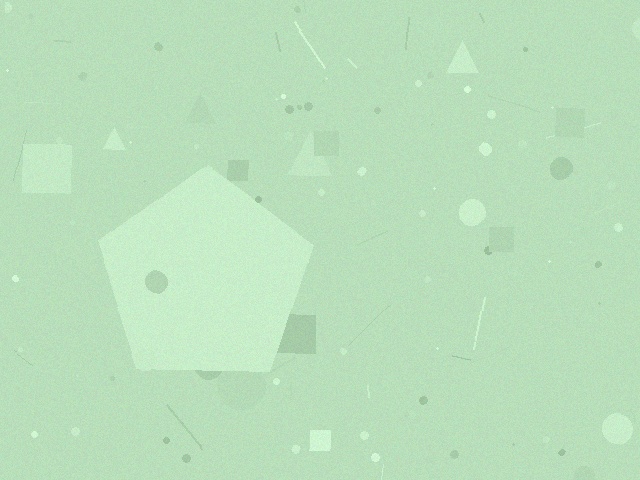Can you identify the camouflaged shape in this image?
The camouflaged shape is a pentagon.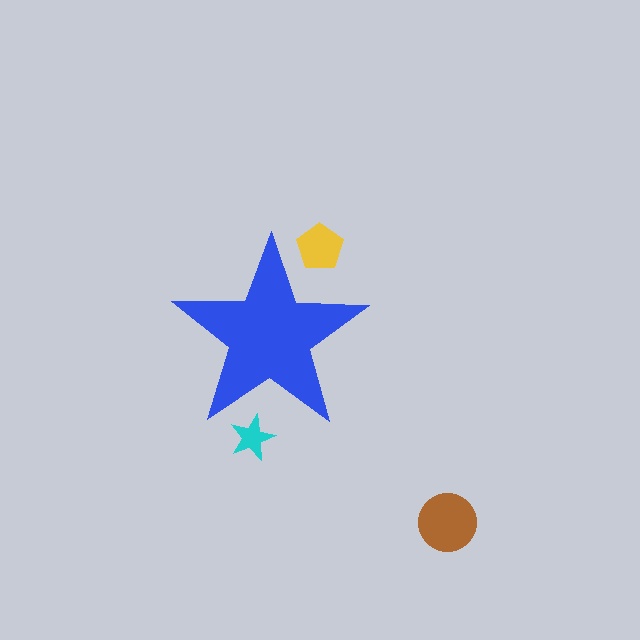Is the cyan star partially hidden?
Yes, the cyan star is partially hidden behind the blue star.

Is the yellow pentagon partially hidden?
Yes, the yellow pentagon is partially hidden behind the blue star.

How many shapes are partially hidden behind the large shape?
2 shapes are partially hidden.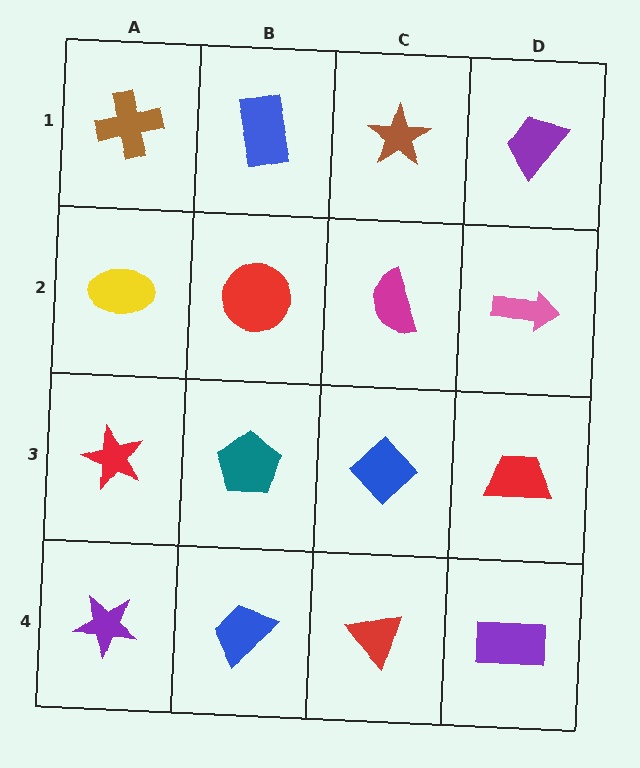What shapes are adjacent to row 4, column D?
A red trapezoid (row 3, column D), a red triangle (row 4, column C).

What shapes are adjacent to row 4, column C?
A blue diamond (row 3, column C), a blue trapezoid (row 4, column B), a purple rectangle (row 4, column D).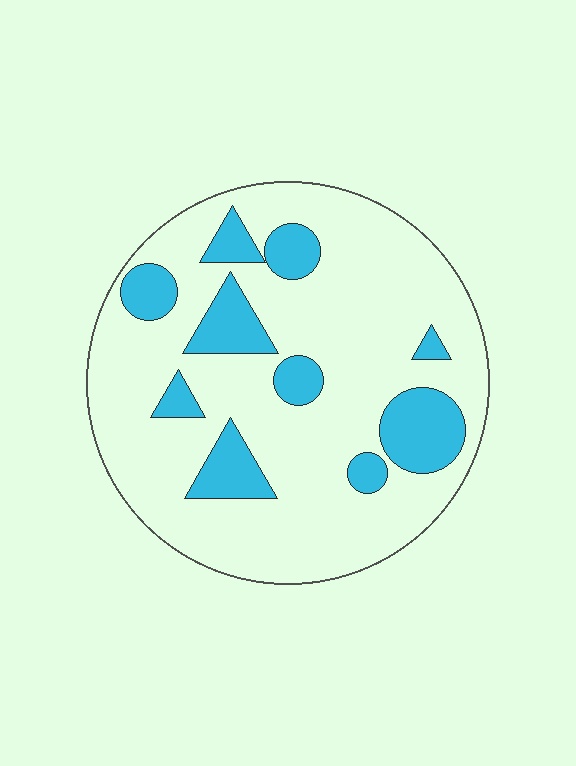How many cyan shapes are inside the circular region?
10.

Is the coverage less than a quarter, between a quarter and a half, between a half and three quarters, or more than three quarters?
Less than a quarter.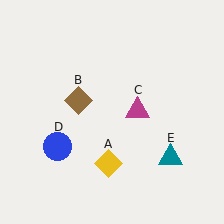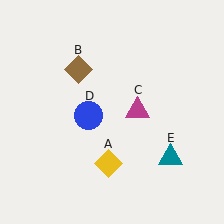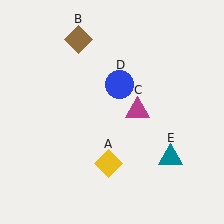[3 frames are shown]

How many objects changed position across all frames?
2 objects changed position: brown diamond (object B), blue circle (object D).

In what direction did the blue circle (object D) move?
The blue circle (object D) moved up and to the right.